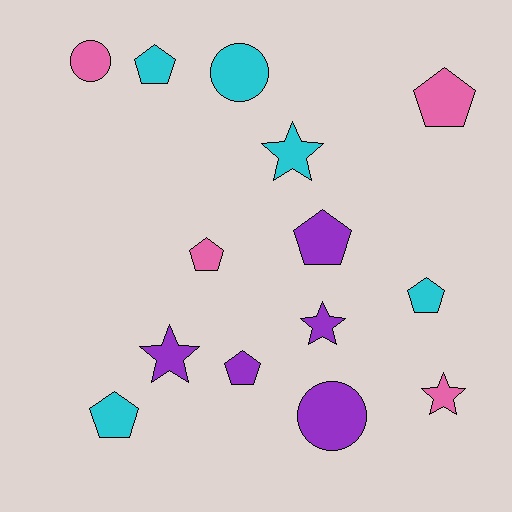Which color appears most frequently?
Cyan, with 5 objects.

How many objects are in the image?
There are 14 objects.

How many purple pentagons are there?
There are 2 purple pentagons.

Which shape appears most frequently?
Pentagon, with 7 objects.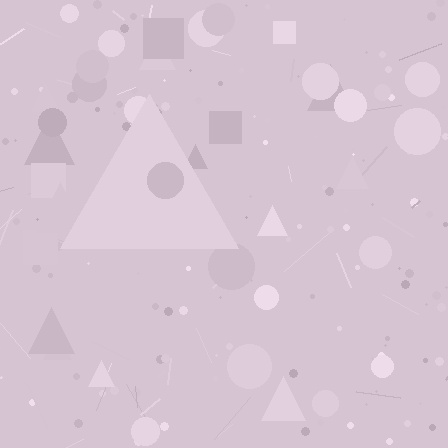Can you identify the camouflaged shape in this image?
The camouflaged shape is a triangle.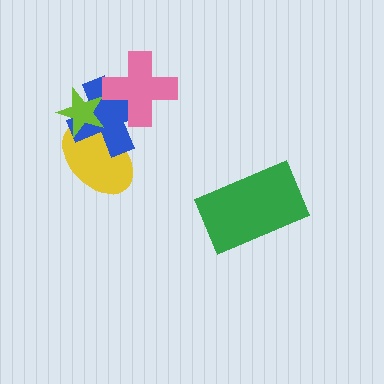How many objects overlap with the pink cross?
1 object overlaps with the pink cross.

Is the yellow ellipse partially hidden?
Yes, it is partially covered by another shape.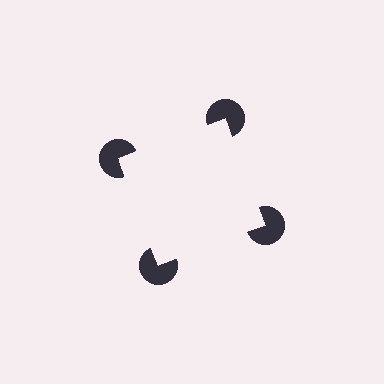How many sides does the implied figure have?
4 sides.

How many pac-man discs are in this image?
There are 4 — one at each vertex of the illusory square.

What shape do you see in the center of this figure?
An illusory square — its edges are inferred from the aligned wedge cuts in the pac-man discs, not physically drawn.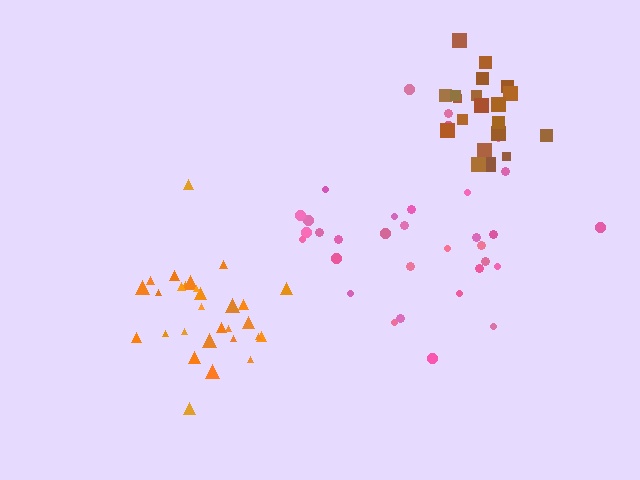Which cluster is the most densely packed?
Brown.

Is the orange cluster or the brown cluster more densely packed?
Brown.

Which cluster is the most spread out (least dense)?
Pink.